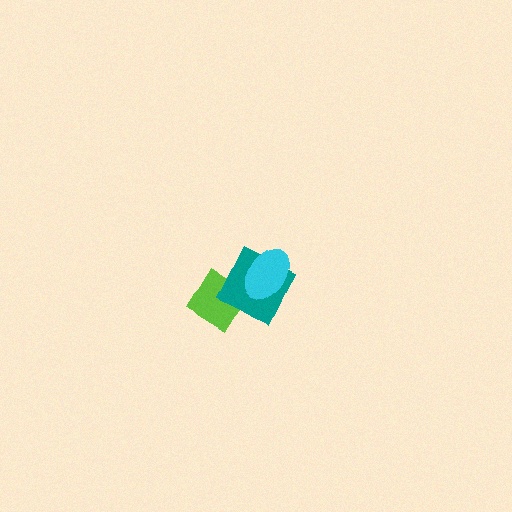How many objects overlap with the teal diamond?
2 objects overlap with the teal diamond.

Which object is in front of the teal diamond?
The cyan ellipse is in front of the teal diamond.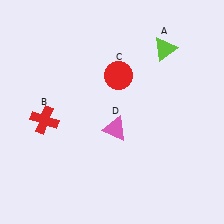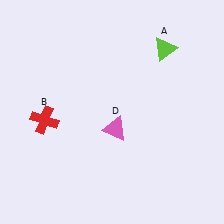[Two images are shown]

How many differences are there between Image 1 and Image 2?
There is 1 difference between the two images.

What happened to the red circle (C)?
The red circle (C) was removed in Image 2. It was in the top-right area of Image 1.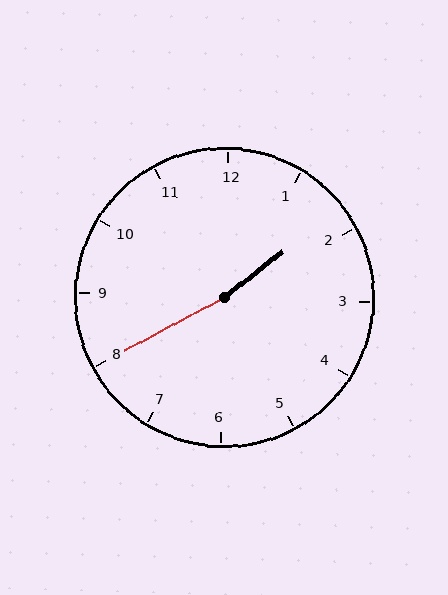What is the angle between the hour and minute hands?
Approximately 170 degrees.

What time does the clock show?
1:40.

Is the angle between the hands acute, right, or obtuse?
It is obtuse.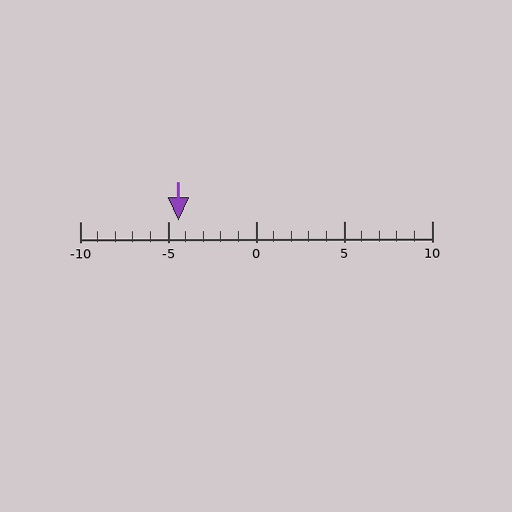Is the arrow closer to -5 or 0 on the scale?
The arrow is closer to -5.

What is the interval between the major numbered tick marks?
The major tick marks are spaced 5 units apart.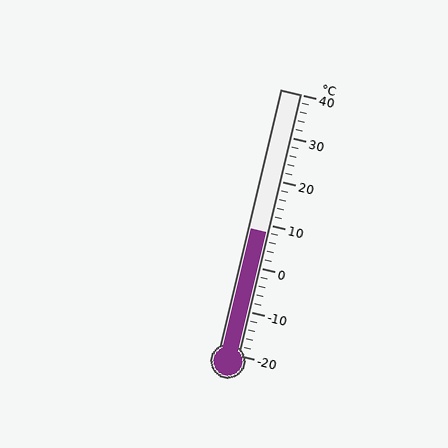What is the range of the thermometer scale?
The thermometer scale ranges from -20°C to 40°C.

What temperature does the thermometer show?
The thermometer shows approximately 8°C.